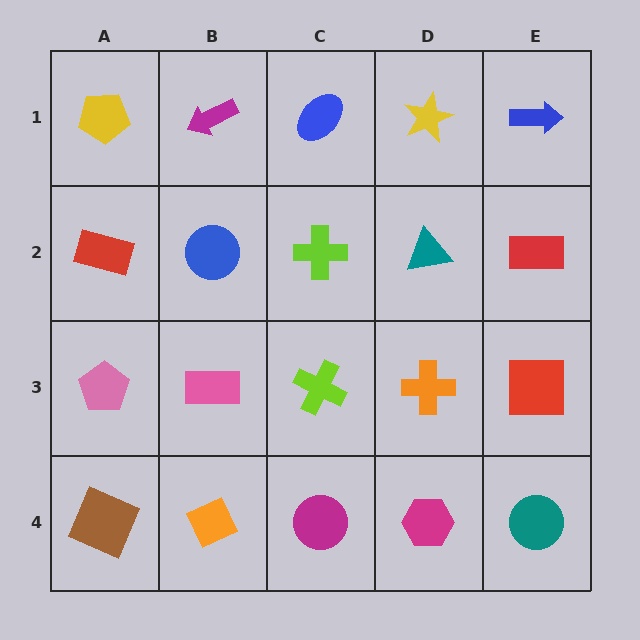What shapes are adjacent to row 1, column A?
A red rectangle (row 2, column A), a magenta arrow (row 1, column B).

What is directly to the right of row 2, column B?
A lime cross.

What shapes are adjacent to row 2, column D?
A yellow star (row 1, column D), an orange cross (row 3, column D), a lime cross (row 2, column C), a red rectangle (row 2, column E).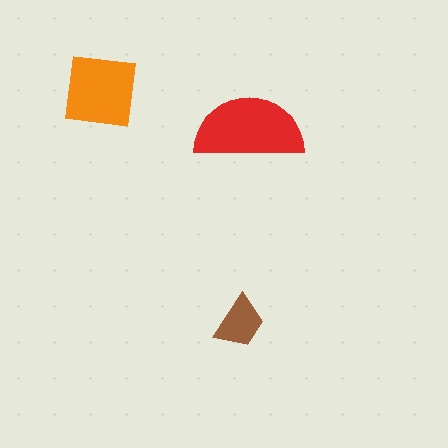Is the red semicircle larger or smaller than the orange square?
Larger.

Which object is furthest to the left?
The orange square is leftmost.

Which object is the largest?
The red semicircle.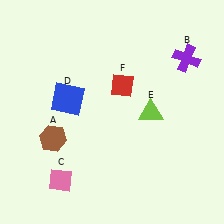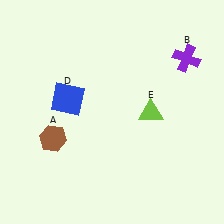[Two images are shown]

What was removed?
The red diamond (F), the pink diamond (C) were removed in Image 2.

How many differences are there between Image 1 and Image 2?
There are 2 differences between the two images.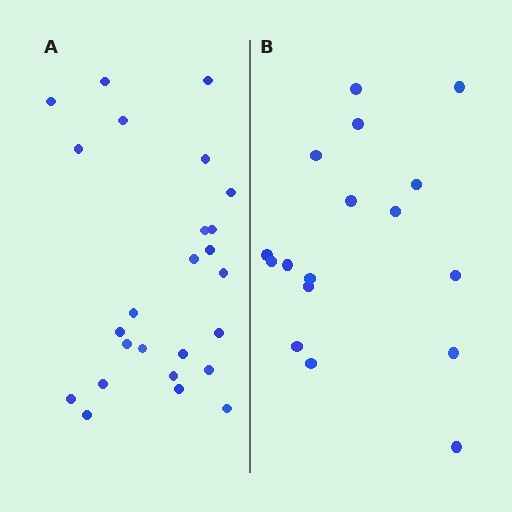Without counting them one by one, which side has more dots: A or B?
Region A (the left region) has more dots.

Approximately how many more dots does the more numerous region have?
Region A has roughly 8 or so more dots than region B.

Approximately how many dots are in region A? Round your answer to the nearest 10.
About 20 dots. (The exact count is 25, which rounds to 20.)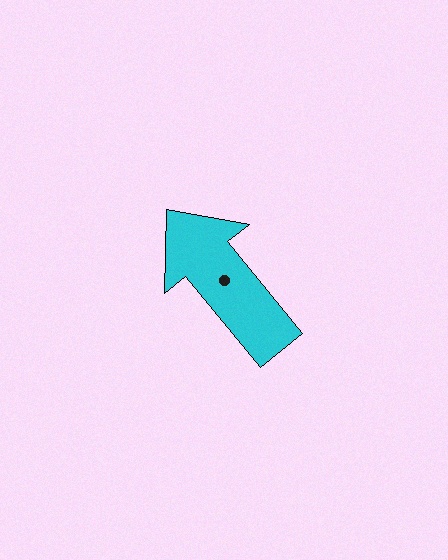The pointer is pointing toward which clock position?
Roughly 11 o'clock.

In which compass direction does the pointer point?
Northwest.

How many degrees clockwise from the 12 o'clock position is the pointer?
Approximately 321 degrees.